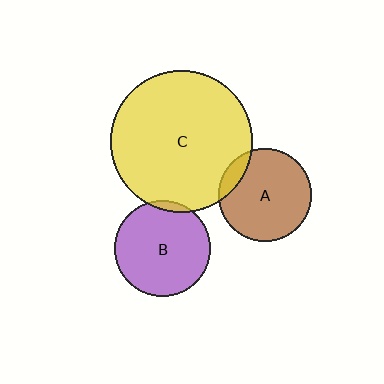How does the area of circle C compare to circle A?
Approximately 2.3 times.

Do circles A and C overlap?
Yes.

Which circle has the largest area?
Circle C (yellow).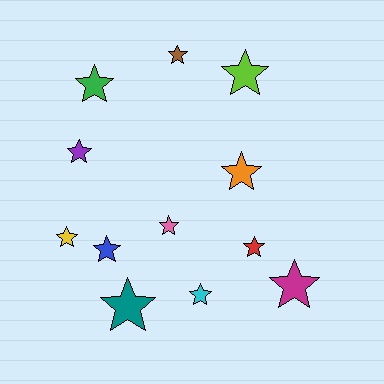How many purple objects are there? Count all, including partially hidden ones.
There is 1 purple object.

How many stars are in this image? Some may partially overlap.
There are 12 stars.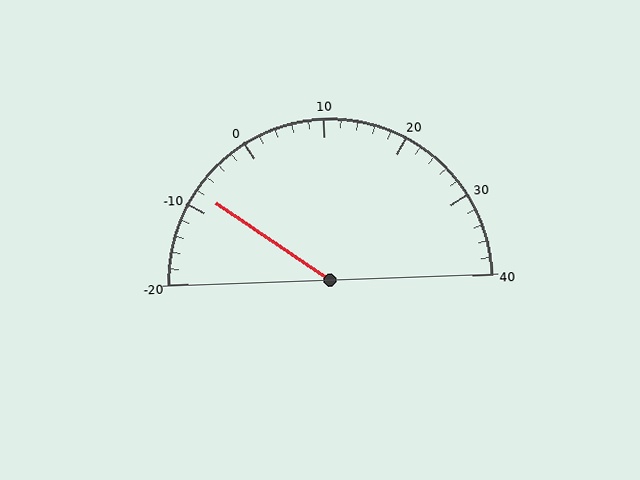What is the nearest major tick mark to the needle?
The nearest major tick mark is -10.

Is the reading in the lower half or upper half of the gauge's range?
The reading is in the lower half of the range (-20 to 40).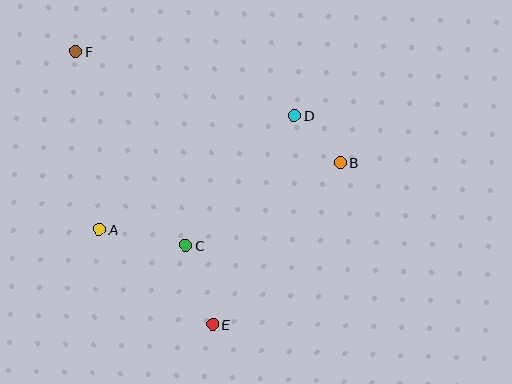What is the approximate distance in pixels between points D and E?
The distance between D and E is approximately 225 pixels.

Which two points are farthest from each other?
Points E and F are farthest from each other.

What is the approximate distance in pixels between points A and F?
The distance between A and F is approximately 180 pixels.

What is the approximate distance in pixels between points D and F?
The distance between D and F is approximately 228 pixels.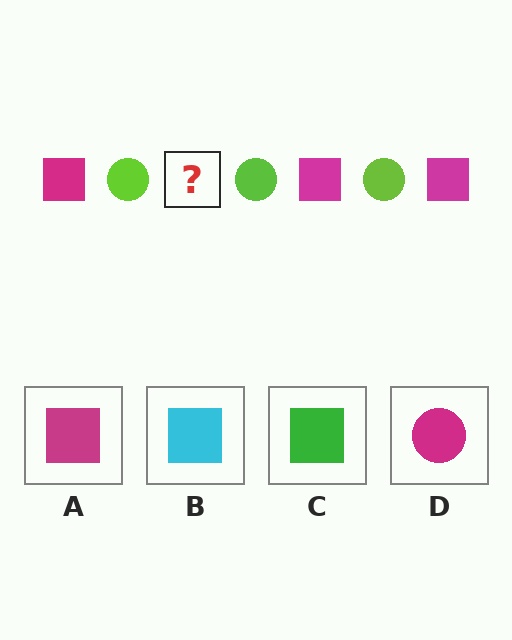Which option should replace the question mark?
Option A.